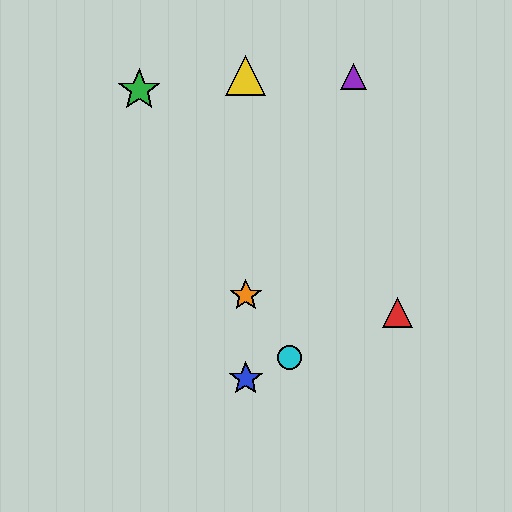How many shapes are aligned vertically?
3 shapes (the blue star, the yellow triangle, the orange star) are aligned vertically.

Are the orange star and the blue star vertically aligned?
Yes, both are at x≈246.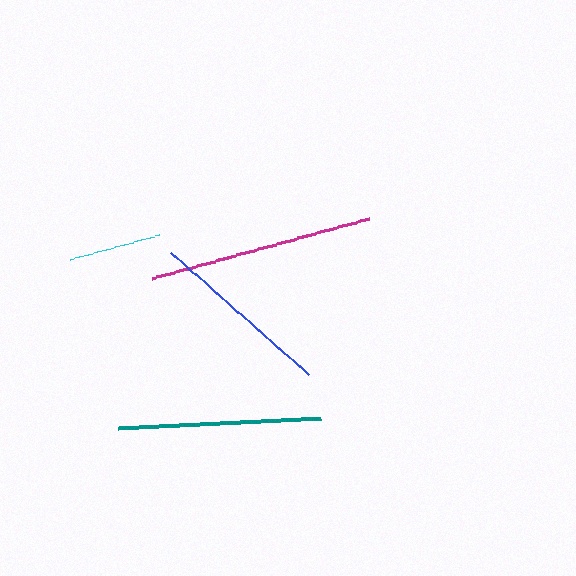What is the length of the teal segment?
The teal segment is approximately 203 pixels long.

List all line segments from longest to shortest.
From longest to shortest: magenta, teal, blue, cyan.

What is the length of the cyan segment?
The cyan segment is approximately 91 pixels long.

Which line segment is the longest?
The magenta line is the longest at approximately 224 pixels.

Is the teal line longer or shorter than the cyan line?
The teal line is longer than the cyan line.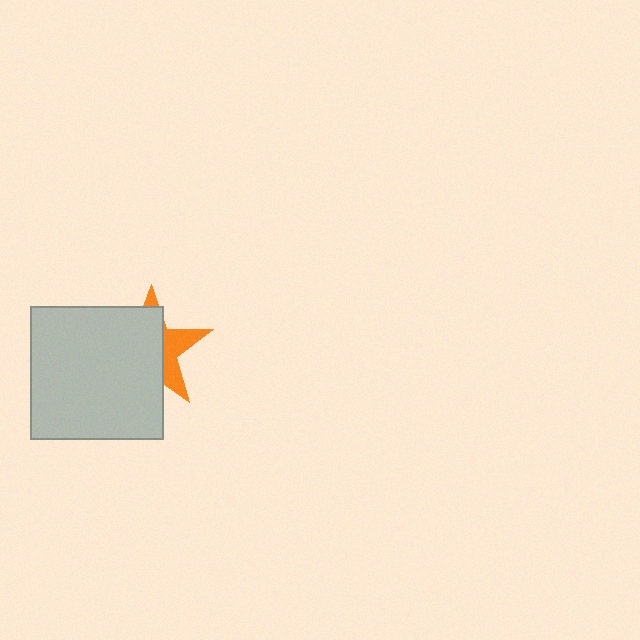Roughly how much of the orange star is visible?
A small part of it is visible (roughly 34%).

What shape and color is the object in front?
The object in front is a light gray square.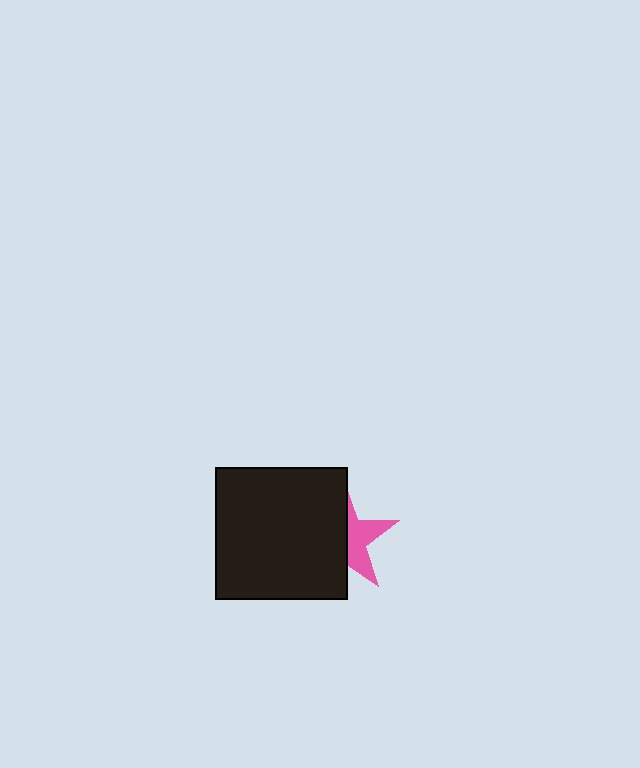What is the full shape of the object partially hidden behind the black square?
The partially hidden object is a pink star.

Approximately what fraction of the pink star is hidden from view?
Roughly 58% of the pink star is hidden behind the black square.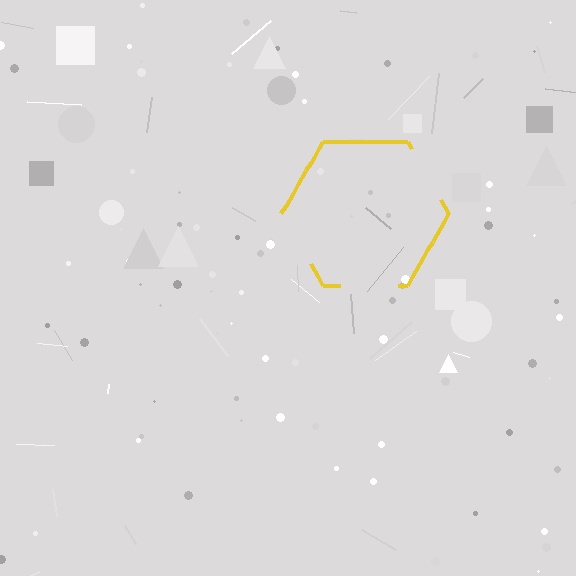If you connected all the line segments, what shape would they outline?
They would outline a hexagon.